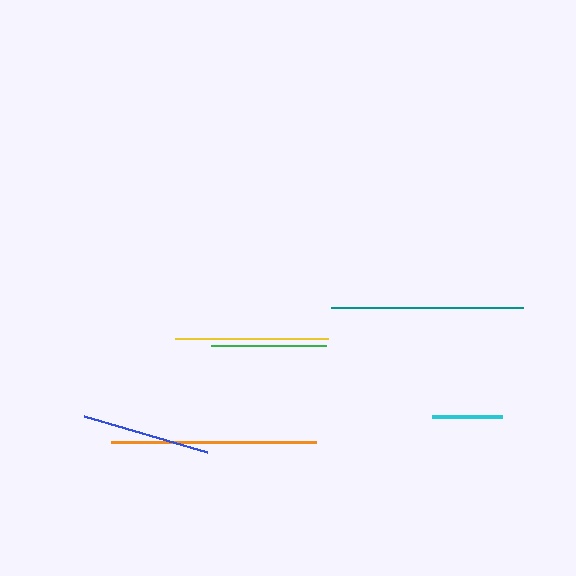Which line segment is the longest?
The orange line is the longest at approximately 205 pixels.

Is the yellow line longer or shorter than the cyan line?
The yellow line is longer than the cyan line.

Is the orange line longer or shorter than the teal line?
The orange line is longer than the teal line.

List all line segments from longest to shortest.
From longest to shortest: orange, teal, yellow, blue, green, cyan.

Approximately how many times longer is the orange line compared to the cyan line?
The orange line is approximately 2.9 times the length of the cyan line.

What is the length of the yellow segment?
The yellow segment is approximately 153 pixels long.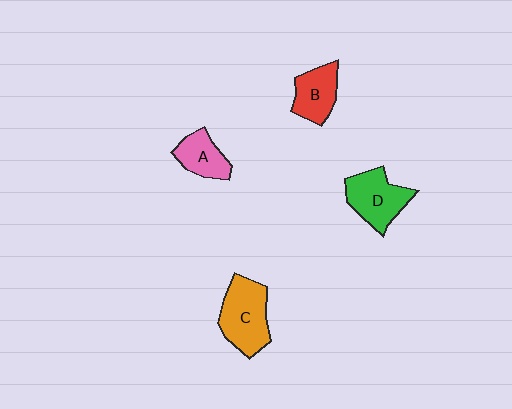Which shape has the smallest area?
Shape A (pink).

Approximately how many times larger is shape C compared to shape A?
Approximately 1.7 times.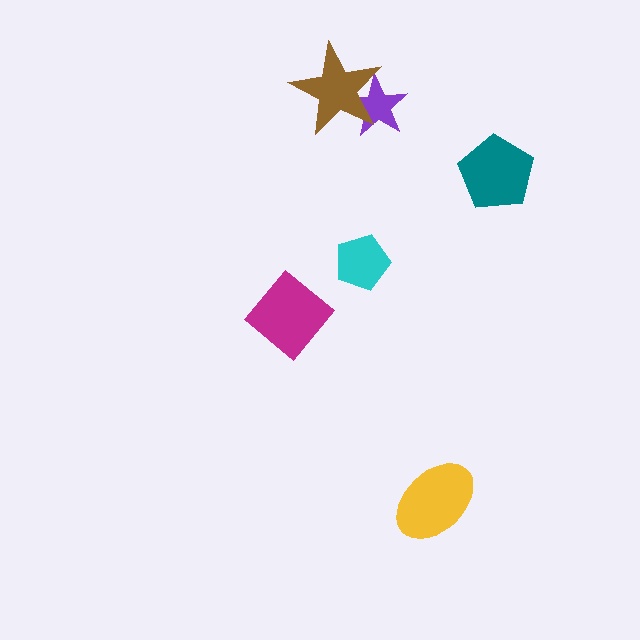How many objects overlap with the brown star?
1 object overlaps with the brown star.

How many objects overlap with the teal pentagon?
0 objects overlap with the teal pentagon.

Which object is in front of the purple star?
The brown star is in front of the purple star.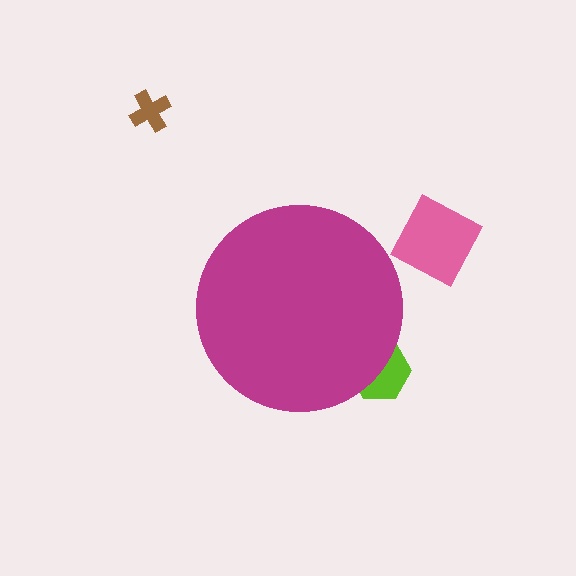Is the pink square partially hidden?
No, the pink square is fully visible.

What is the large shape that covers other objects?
A magenta circle.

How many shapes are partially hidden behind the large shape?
1 shape is partially hidden.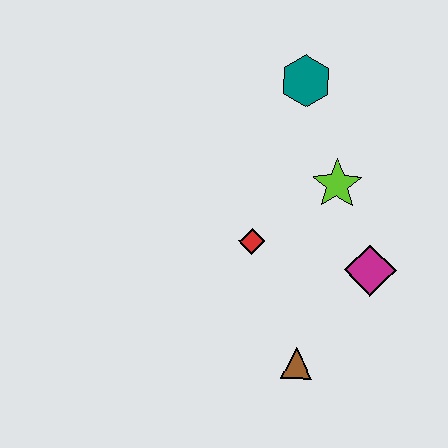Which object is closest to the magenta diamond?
The lime star is closest to the magenta diamond.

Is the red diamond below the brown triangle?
No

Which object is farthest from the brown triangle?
The teal hexagon is farthest from the brown triangle.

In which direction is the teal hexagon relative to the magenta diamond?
The teal hexagon is above the magenta diamond.